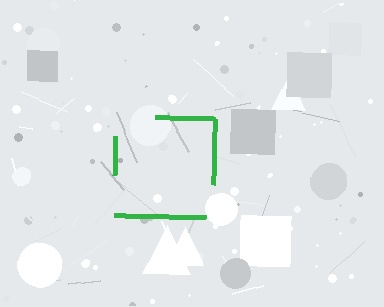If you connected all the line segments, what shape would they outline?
They would outline a square.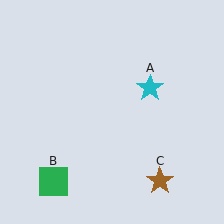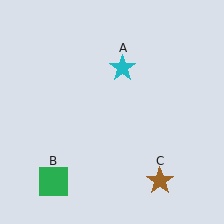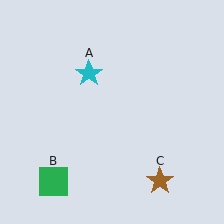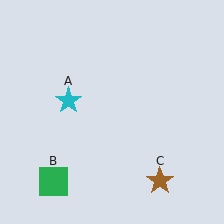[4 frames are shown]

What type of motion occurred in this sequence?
The cyan star (object A) rotated counterclockwise around the center of the scene.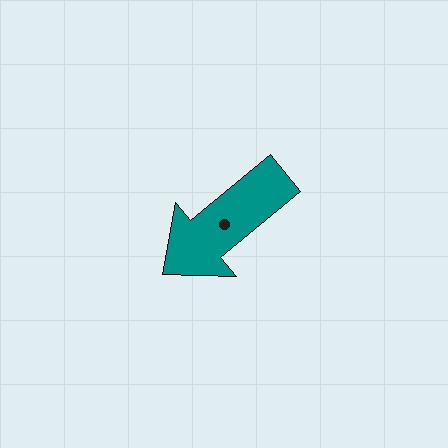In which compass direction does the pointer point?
Southwest.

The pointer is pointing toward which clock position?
Roughly 8 o'clock.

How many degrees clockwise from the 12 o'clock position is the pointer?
Approximately 230 degrees.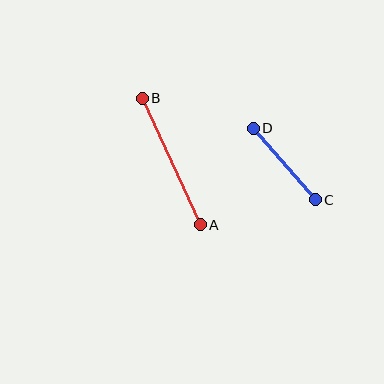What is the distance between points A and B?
The distance is approximately 139 pixels.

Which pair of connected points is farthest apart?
Points A and B are farthest apart.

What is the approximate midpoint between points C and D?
The midpoint is at approximately (284, 164) pixels.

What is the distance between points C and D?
The distance is approximately 95 pixels.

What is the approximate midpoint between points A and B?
The midpoint is at approximately (171, 161) pixels.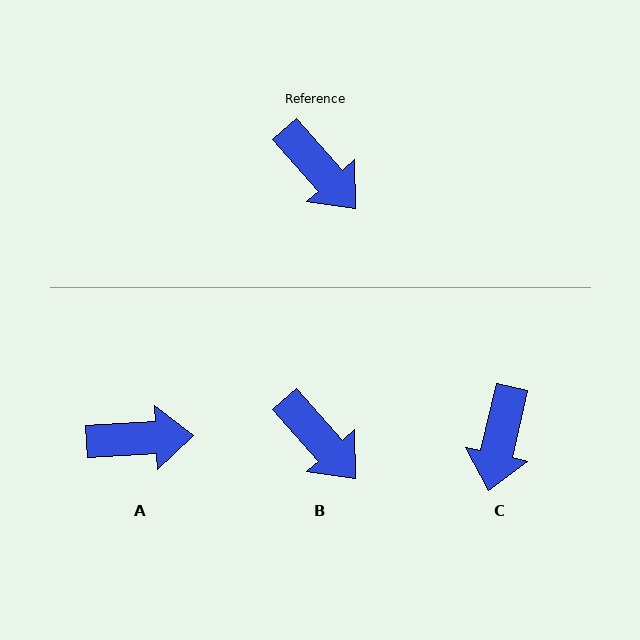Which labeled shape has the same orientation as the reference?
B.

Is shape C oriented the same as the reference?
No, it is off by about 54 degrees.